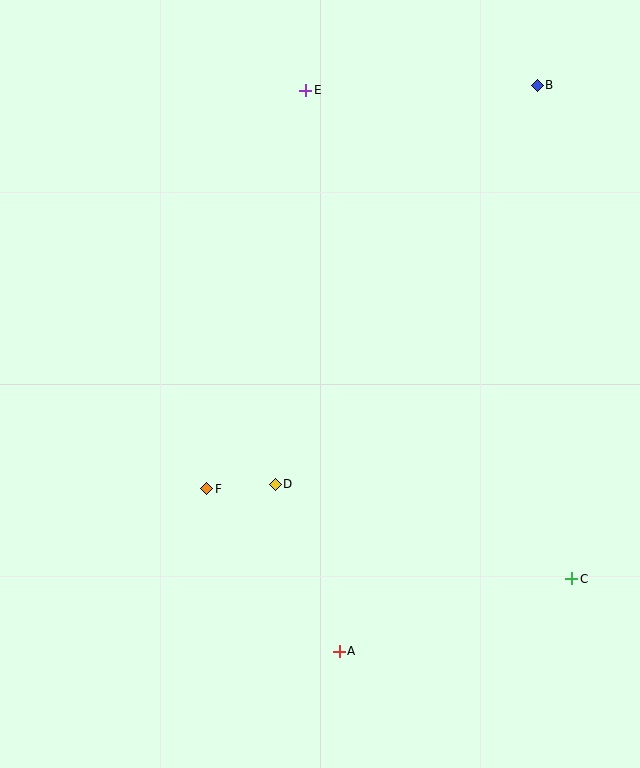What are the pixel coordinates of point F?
Point F is at (207, 489).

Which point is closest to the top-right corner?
Point B is closest to the top-right corner.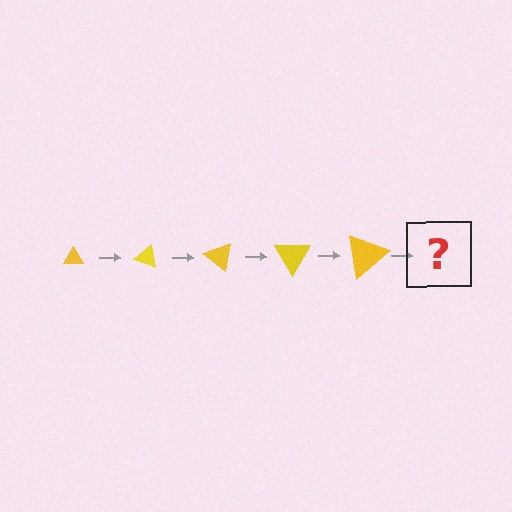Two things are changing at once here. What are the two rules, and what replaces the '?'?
The two rules are that the triangle grows larger each step and it rotates 20 degrees each step. The '?' should be a triangle, larger than the previous one and rotated 100 degrees from the start.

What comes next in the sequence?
The next element should be a triangle, larger than the previous one and rotated 100 degrees from the start.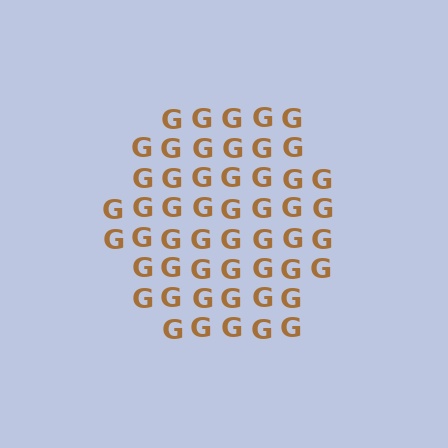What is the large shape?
The large shape is a hexagon.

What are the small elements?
The small elements are letter G's.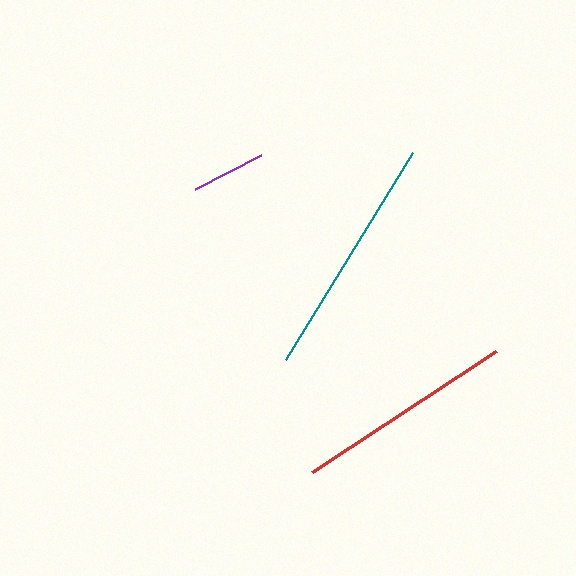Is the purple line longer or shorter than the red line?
The red line is longer than the purple line.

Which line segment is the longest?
The teal line is the longest at approximately 242 pixels.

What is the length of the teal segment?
The teal segment is approximately 242 pixels long.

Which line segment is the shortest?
The purple line is the shortest at approximately 74 pixels.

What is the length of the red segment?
The red segment is approximately 220 pixels long.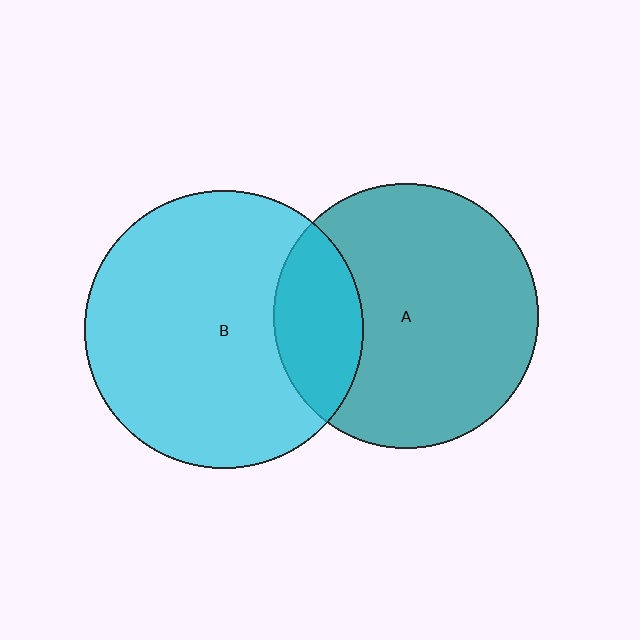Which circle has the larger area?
Circle B (cyan).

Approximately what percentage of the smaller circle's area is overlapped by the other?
Approximately 25%.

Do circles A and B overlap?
Yes.